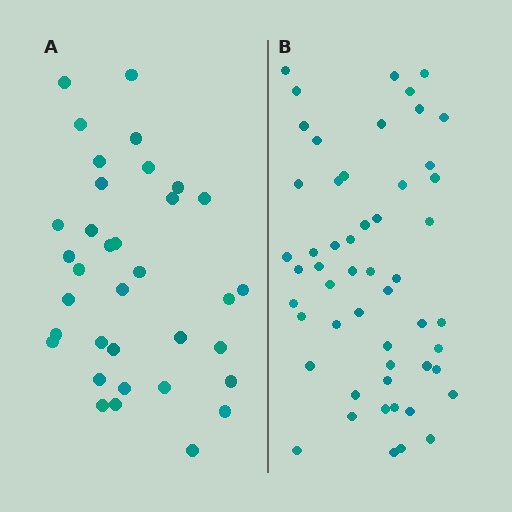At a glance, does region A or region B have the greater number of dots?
Region B (the right region) has more dots.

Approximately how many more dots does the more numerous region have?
Region B has approximately 20 more dots than region A.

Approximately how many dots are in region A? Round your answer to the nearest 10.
About 40 dots. (The exact count is 35, which rounds to 40.)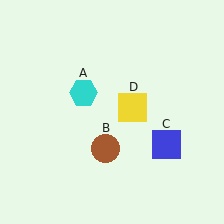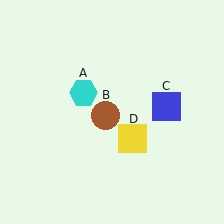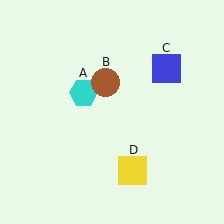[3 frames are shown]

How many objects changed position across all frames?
3 objects changed position: brown circle (object B), blue square (object C), yellow square (object D).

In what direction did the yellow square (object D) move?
The yellow square (object D) moved down.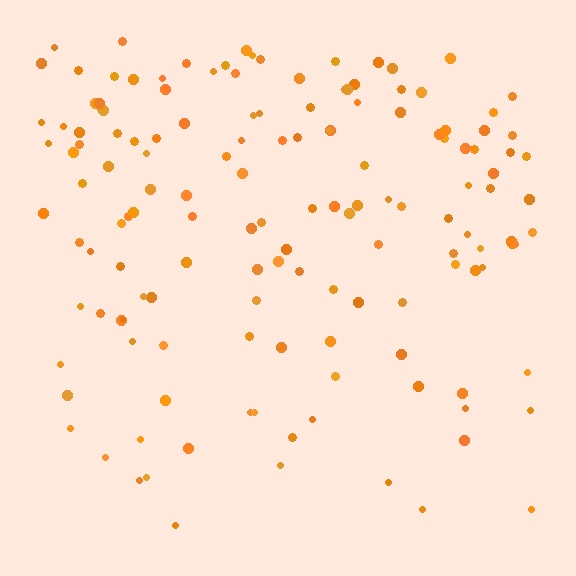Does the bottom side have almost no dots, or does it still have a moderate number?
Still a moderate number, just noticeably fewer than the top.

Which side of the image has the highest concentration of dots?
The top.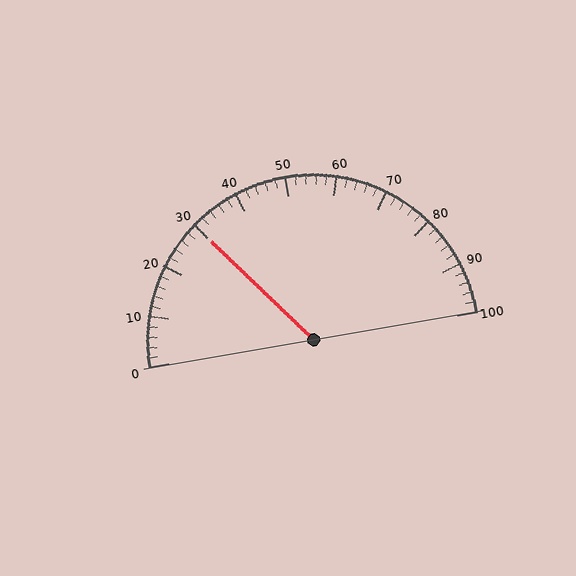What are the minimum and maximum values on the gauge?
The gauge ranges from 0 to 100.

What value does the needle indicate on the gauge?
The needle indicates approximately 30.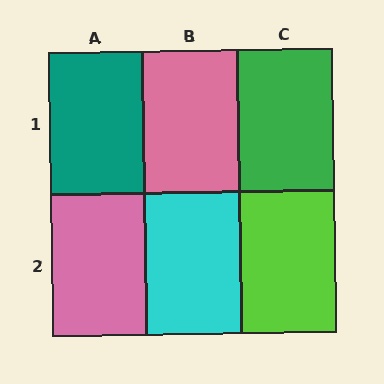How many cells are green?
1 cell is green.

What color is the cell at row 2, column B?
Cyan.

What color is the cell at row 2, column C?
Lime.